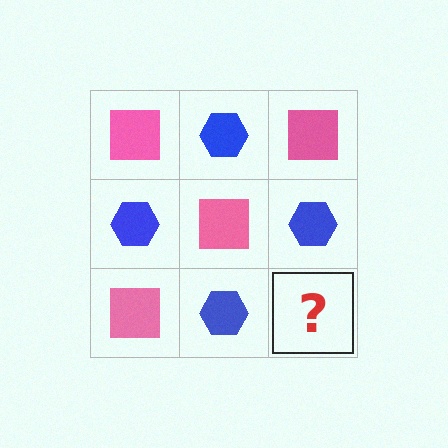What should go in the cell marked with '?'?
The missing cell should contain a pink square.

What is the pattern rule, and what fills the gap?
The rule is that it alternates pink square and blue hexagon in a checkerboard pattern. The gap should be filled with a pink square.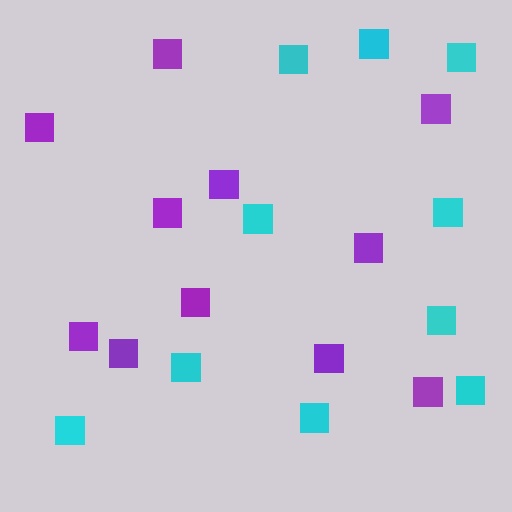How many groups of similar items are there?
There are 2 groups: one group of purple squares (11) and one group of cyan squares (10).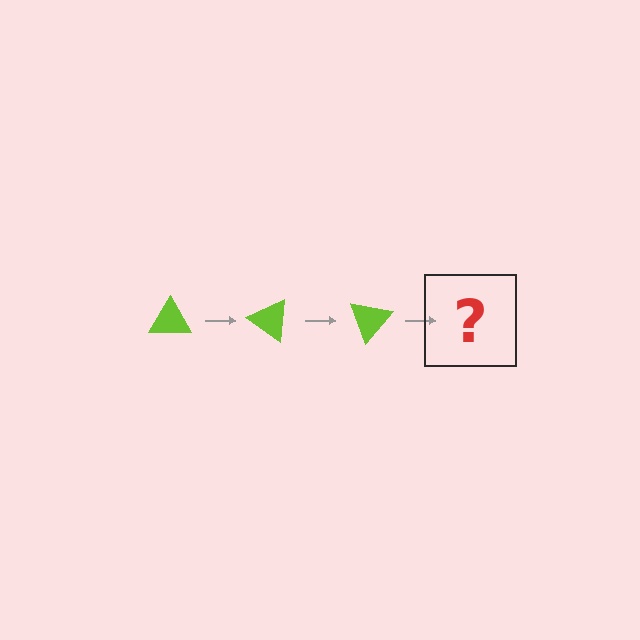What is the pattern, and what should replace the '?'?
The pattern is that the triangle rotates 35 degrees each step. The '?' should be a lime triangle rotated 105 degrees.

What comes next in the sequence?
The next element should be a lime triangle rotated 105 degrees.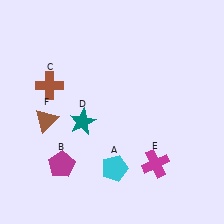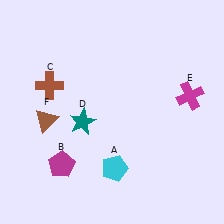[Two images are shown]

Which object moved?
The magenta cross (E) moved up.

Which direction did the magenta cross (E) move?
The magenta cross (E) moved up.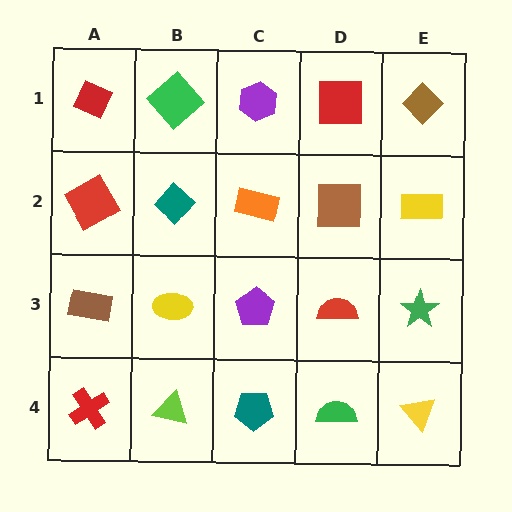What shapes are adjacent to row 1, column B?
A teal diamond (row 2, column B), a red diamond (row 1, column A), a purple hexagon (row 1, column C).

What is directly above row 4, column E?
A green star.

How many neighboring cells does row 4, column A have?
2.